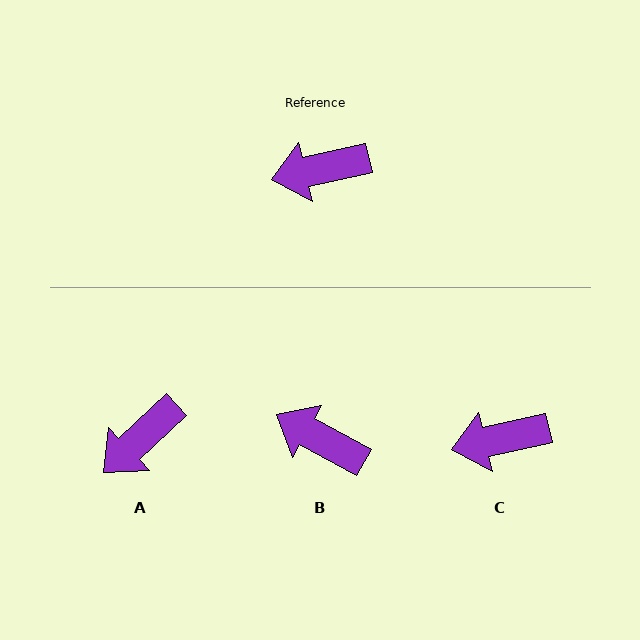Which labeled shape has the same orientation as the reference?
C.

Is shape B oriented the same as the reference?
No, it is off by about 42 degrees.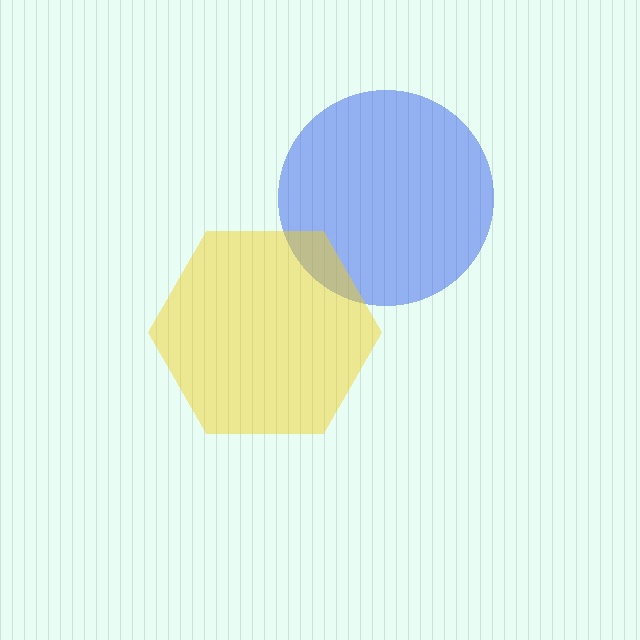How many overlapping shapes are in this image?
There are 2 overlapping shapes in the image.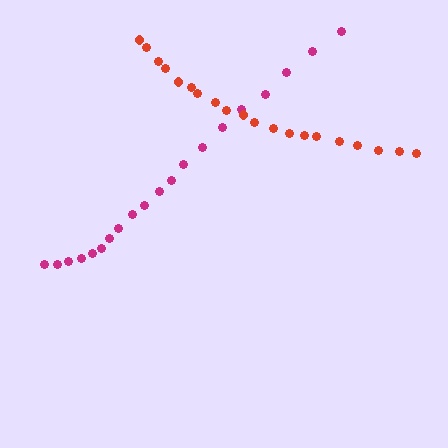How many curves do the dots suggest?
There are 2 distinct paths.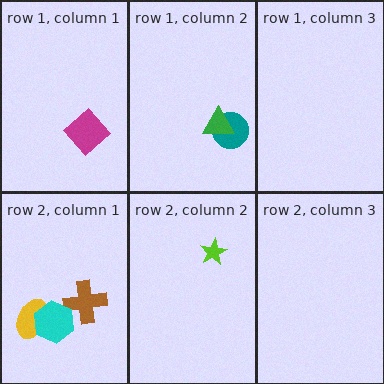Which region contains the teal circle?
The row 1, column 2 region.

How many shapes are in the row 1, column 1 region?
1.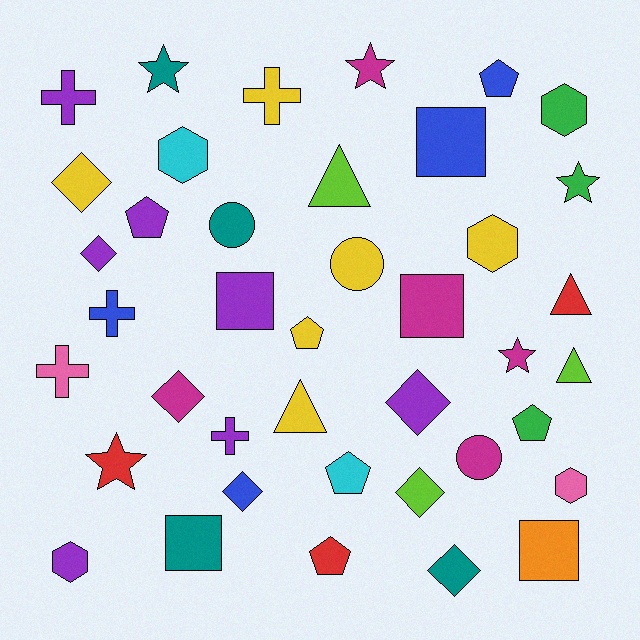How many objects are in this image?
There are 40 objects.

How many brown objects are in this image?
There are no brown objects.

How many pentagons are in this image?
There are 6 pentagons.